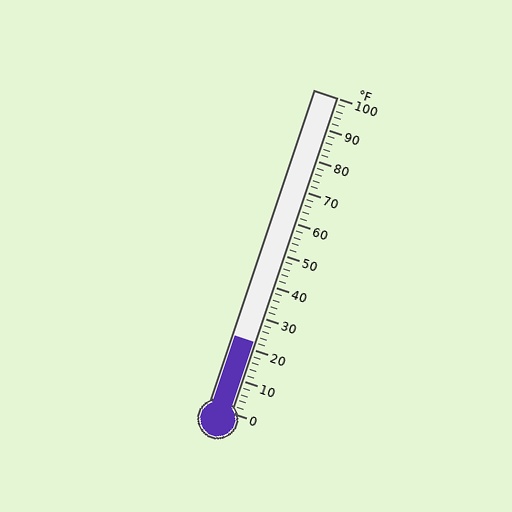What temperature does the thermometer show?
The thermometer shows approximately 22°F.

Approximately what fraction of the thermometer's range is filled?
The thermometer is filled to approximately 20% of its range.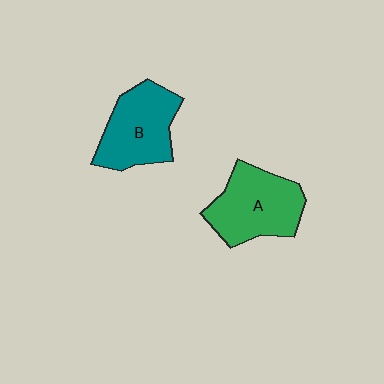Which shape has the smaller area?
Shape B (teal).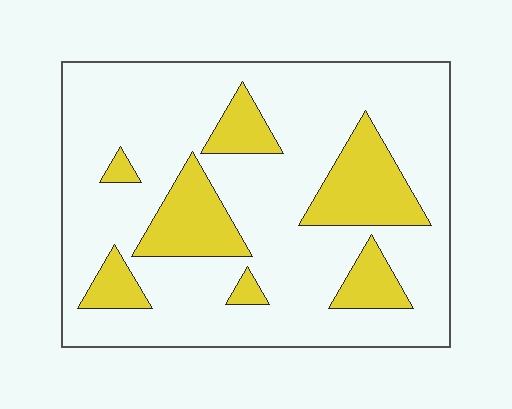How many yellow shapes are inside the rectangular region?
7.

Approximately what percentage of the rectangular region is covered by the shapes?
Approximately 20%.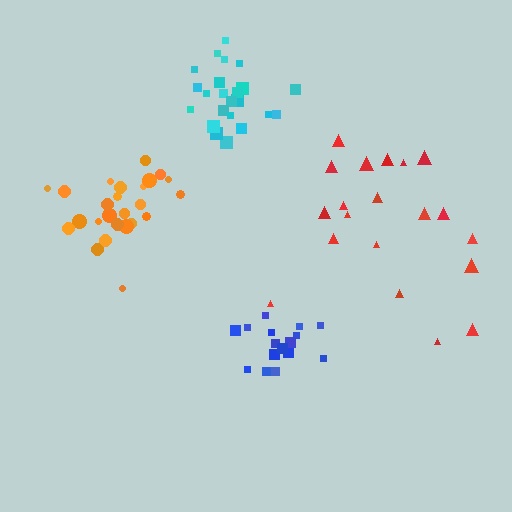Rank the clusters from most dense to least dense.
cyan, blue, orange, red.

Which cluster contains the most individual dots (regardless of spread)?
Orange (25).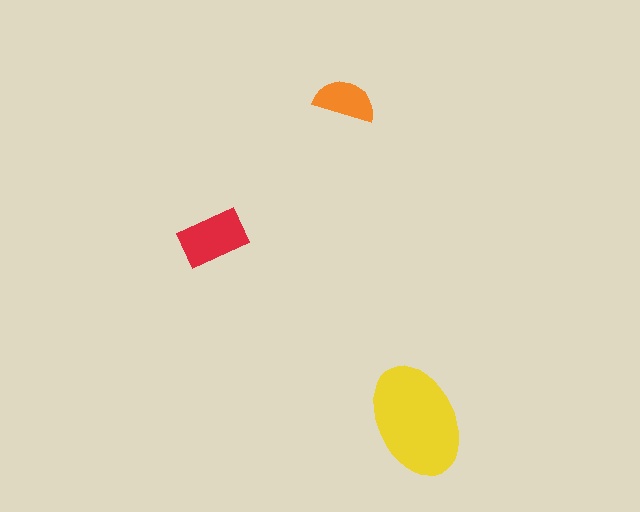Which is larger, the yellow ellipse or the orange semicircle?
The yellow ellipse.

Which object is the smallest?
The orange semicircle.